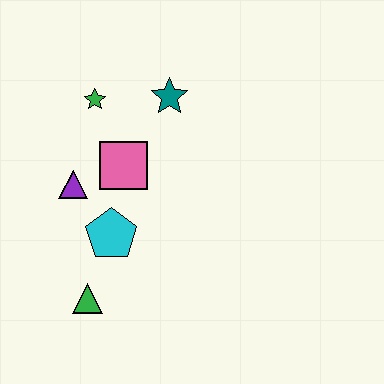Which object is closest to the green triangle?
The cyan pentagon is closest to the green triangle.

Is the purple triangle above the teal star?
No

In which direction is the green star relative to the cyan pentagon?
The green star is above the cyan pentagon.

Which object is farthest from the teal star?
The green triangle is farthest from the teal star.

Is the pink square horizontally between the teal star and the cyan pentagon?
Yes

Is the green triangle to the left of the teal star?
Yes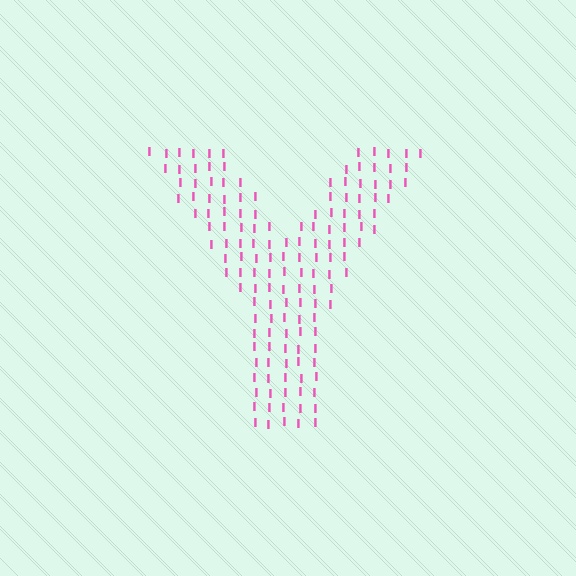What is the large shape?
The large shape is the letter Y.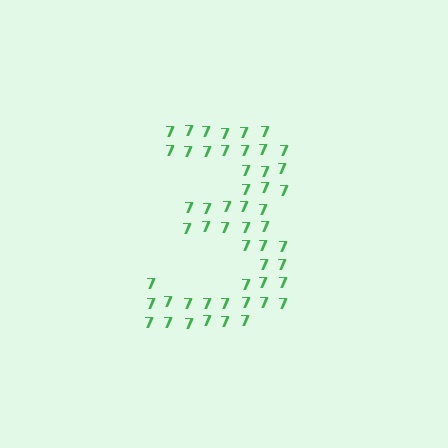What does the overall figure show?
The overall figure shows the digit 3.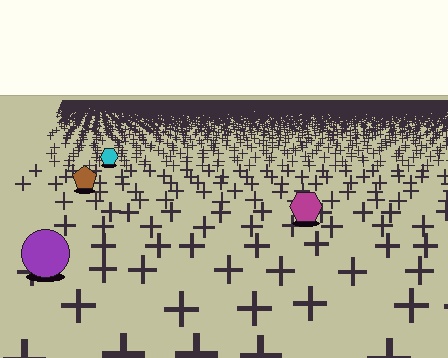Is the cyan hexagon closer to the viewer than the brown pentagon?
No. The brown pentagon is closer — you can tell from the texture gradient: the ground texture is coarser near it.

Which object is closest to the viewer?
The purple circle is closest. The texture marks near it are larger and more spread out.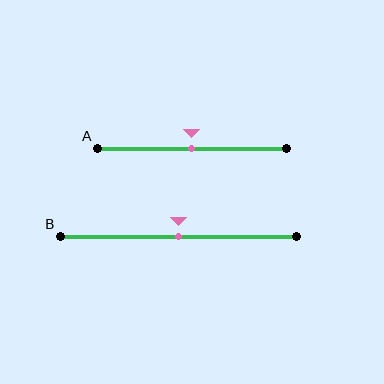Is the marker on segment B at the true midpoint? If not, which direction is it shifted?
Yes, the marker on segment B is at the true midpoint.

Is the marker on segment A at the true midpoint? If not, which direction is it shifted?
Yes, the marker on segment A is at the true midpoint.